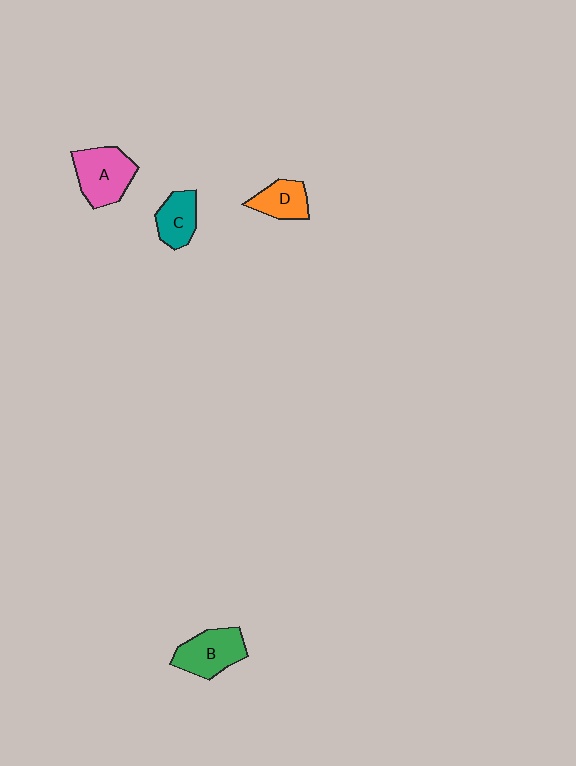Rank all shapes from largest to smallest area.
From largest to smallest: A (pink), B (green), C (teal), D (orange).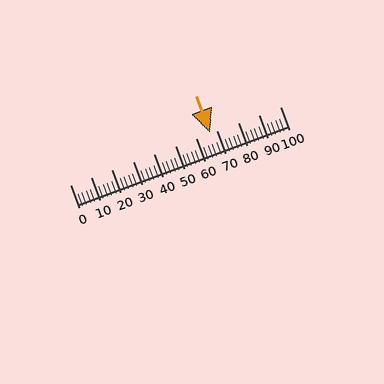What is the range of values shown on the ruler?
The ruler shows values from 0 to 100.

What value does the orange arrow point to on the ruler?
The orange arrow points to approximately 67.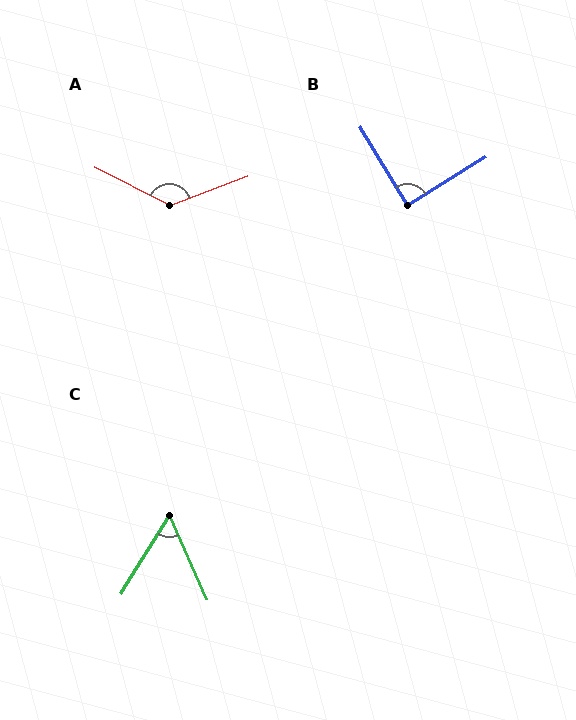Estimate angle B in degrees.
Approximately 90 degrees.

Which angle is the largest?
A, at approximately 132 degrees.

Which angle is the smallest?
C, at approximately 55 degrees.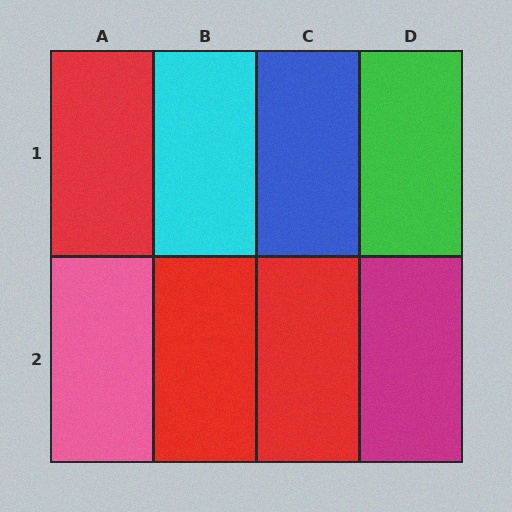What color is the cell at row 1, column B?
Cyan.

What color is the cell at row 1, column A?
Red.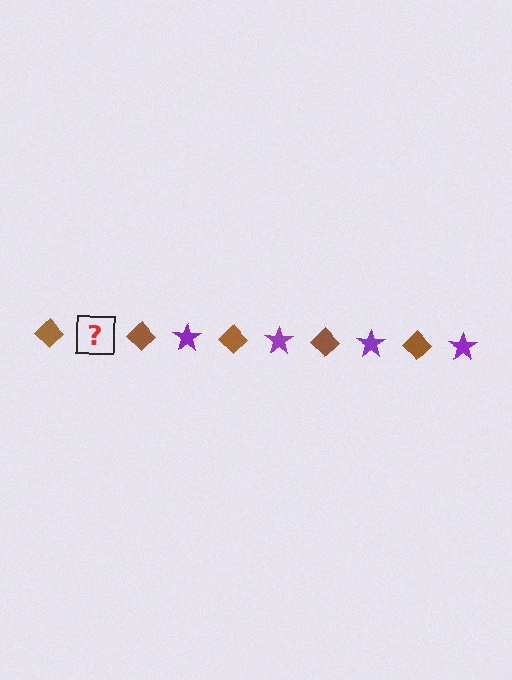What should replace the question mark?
The question mark should be replaced with a purple star.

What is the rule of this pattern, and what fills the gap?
The rule is that the pattern alternates between brown diamond and purple star. The gap should be filled with a purple star.